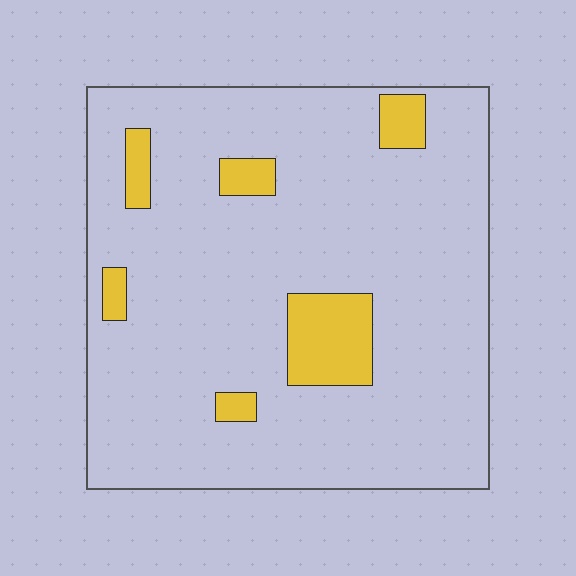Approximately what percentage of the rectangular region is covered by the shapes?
Approximately 10%.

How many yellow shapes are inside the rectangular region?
6.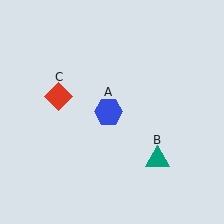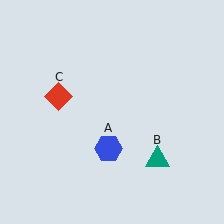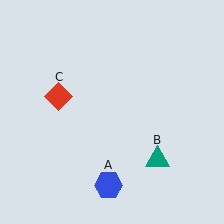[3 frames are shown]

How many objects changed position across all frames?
1 object changed position: blue hexagon (object A).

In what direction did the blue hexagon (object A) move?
The blue hexagon (object A) moved down.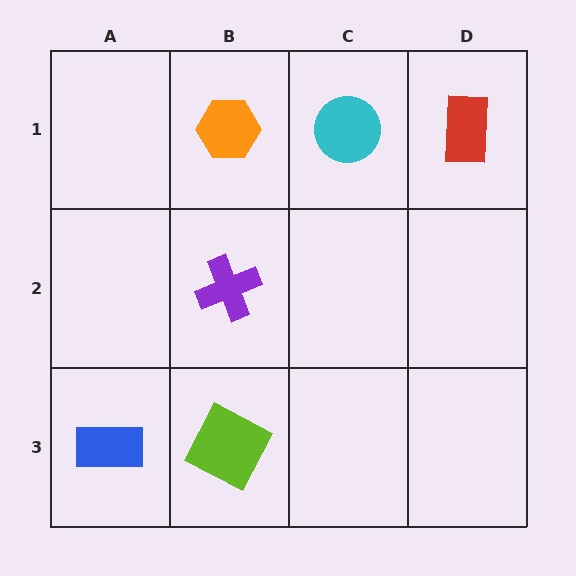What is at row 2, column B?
A purple cross.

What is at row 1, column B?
An orange hexagon.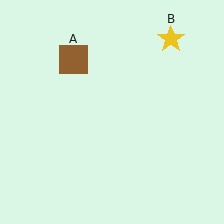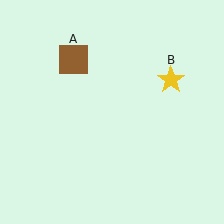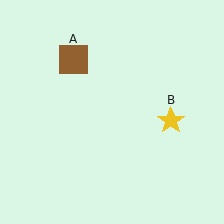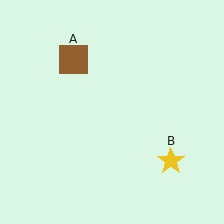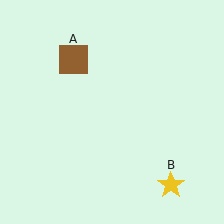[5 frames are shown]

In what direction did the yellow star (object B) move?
The yellow star (object B) moved down.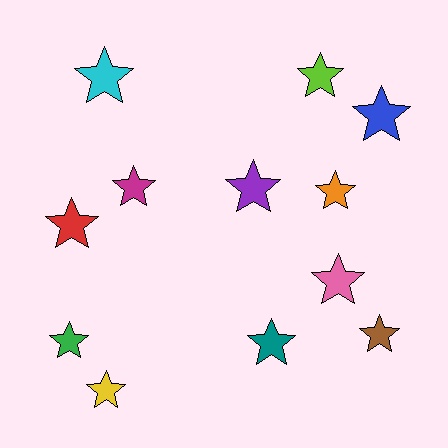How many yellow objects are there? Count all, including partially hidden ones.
There is 1 yellow object.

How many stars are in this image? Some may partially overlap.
There are 12 stars.